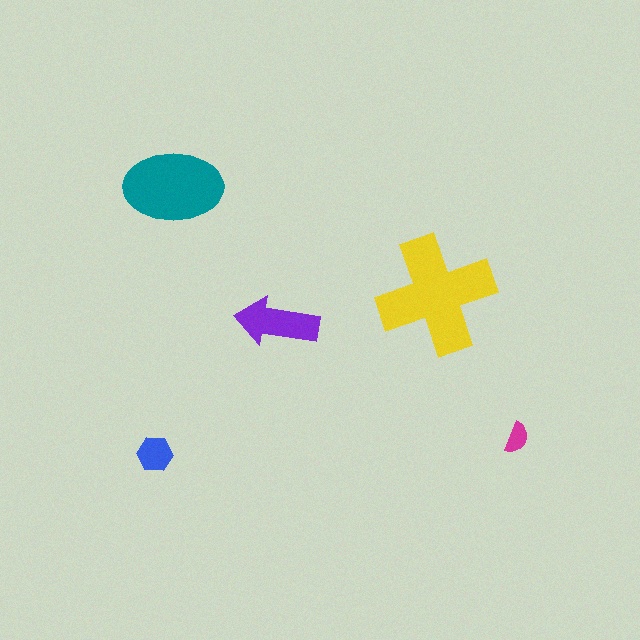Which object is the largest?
The yellow cross.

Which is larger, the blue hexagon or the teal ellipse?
The teal ellipse.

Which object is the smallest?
The magenta semicircle.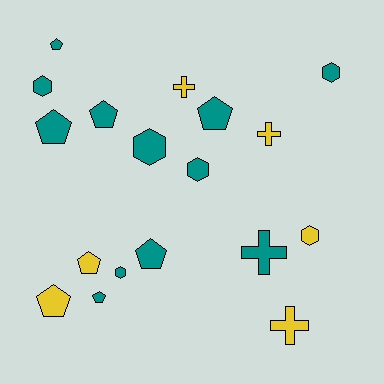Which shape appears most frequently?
Pentagon, with 8 objects.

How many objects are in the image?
There are 18 objects.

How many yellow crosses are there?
There are 3 yellow crosses.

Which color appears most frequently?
Teal, with 12 objects.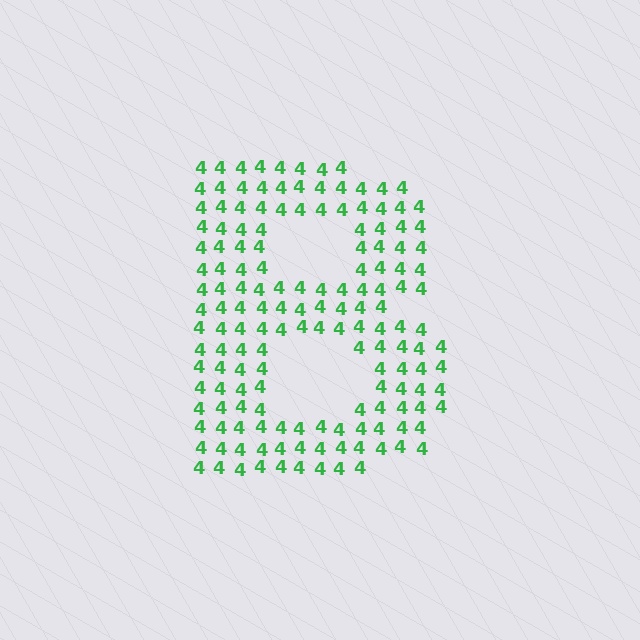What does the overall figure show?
The overall figure shows the letter B.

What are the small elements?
The small elements are digit 4's.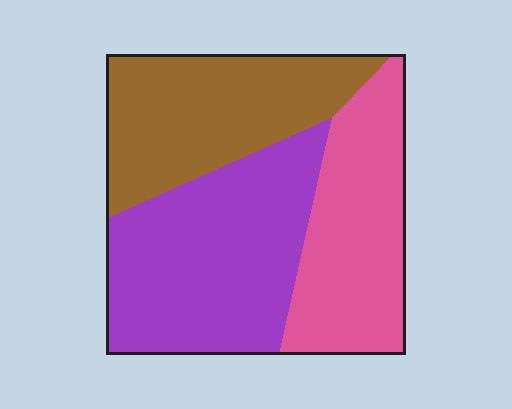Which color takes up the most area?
Purple, at roughly 40%.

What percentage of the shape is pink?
Pink covers about 30% of the shape.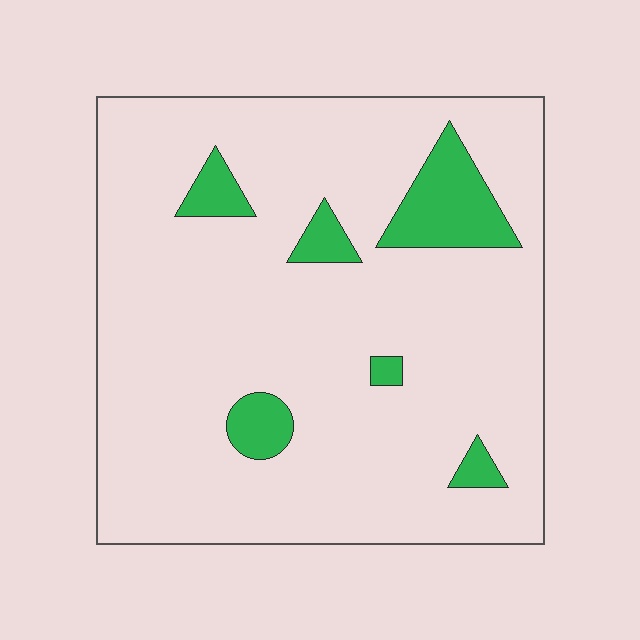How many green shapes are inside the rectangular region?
6.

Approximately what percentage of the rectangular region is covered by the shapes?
Approximately 10%.